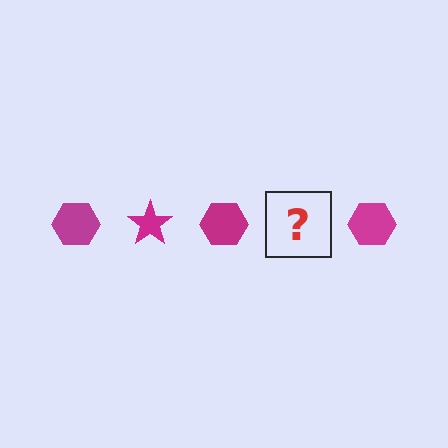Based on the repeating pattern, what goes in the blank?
The blank should be a magenta star.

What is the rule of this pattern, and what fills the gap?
The rule is that the pattern cycles through hexagon, star shapes in magenta. The gap should be filled with a magenta star.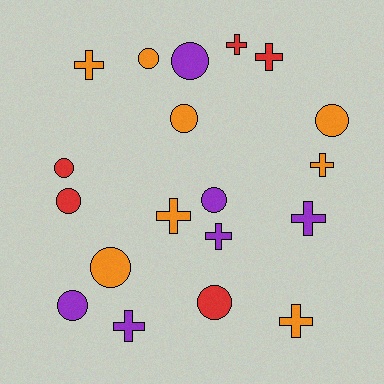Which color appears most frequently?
Orange, with 8 objects.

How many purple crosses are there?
There are 3 purple crosses.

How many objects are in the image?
There are 19 objects.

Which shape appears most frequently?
Circle, with 10 objects.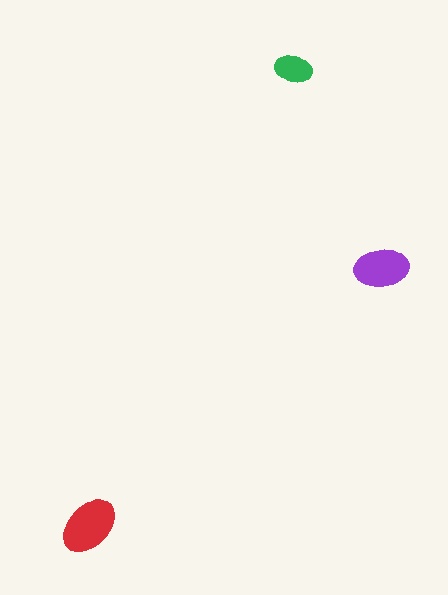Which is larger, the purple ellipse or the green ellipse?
The purple one.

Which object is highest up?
The green ellipse is topmost.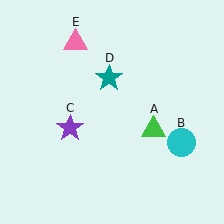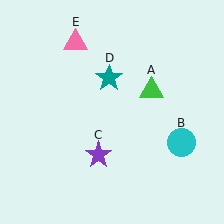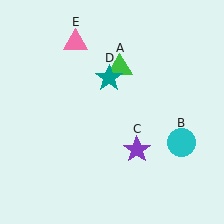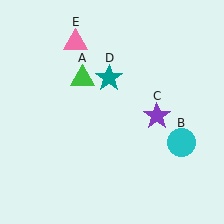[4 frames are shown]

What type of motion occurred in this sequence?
The green triangle (object A), purple star (object C) rotated counterclockwise around the center of the scene.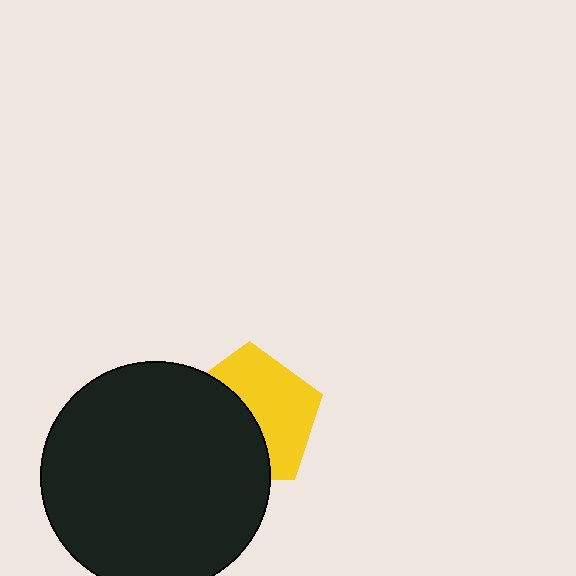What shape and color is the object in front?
The object in front is a black circle.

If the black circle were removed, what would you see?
You would see the complete yellow pentagon.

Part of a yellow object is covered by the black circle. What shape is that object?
It is a pentagon.